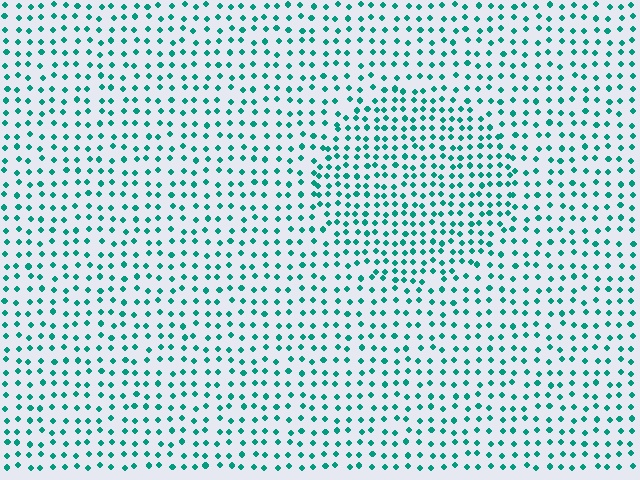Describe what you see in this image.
The image contains small teal elements arranged at two different densities. A circle-shaped region is visible where the elements are more densely packed than the surrounding area.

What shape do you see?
I see a circle.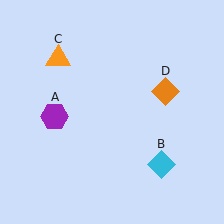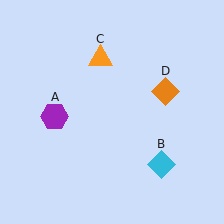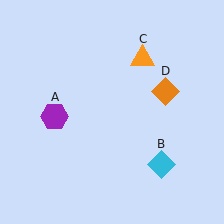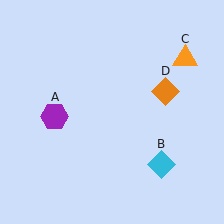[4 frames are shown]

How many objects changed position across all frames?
1 object changed position: orange triangle (object C).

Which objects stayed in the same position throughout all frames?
Purple hexagon (object A) and cyan diamond (object B) and orange diamond (object D) remained stationary.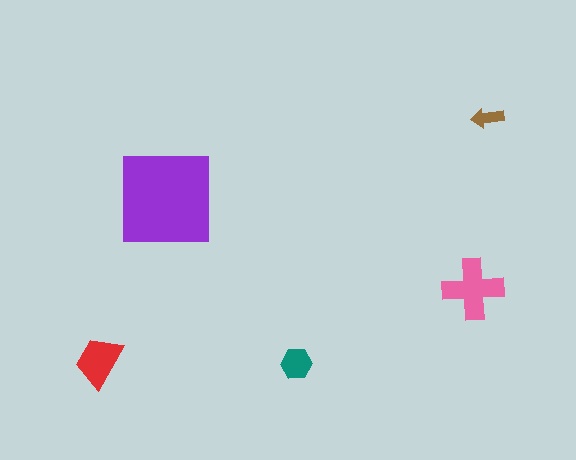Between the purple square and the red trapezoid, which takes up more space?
The purple square.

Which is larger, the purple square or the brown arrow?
The purple square.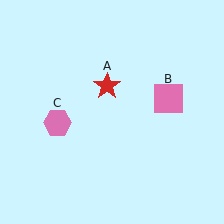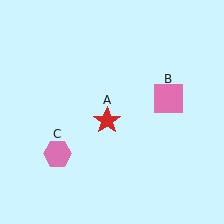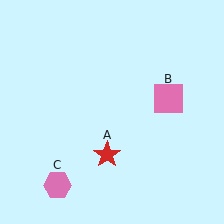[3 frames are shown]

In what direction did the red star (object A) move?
The red star (object A) moved down.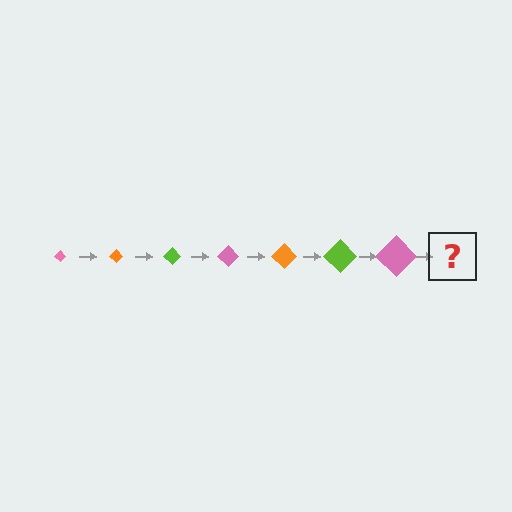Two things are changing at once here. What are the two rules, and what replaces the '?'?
The two rules are that the diamond grows larger each step and the color cycles through pink, orange, and lime. The '?' should be an orange diamond, larger than the previous one.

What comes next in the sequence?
The next element should be an orange diamond, larger than the previous one.